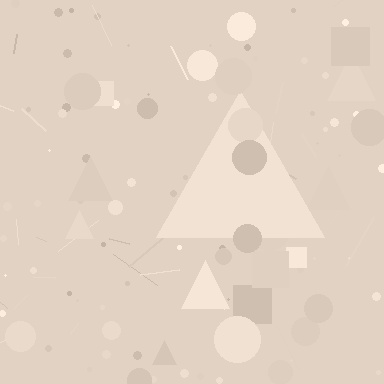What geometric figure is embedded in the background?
A triangle is embedded in the background.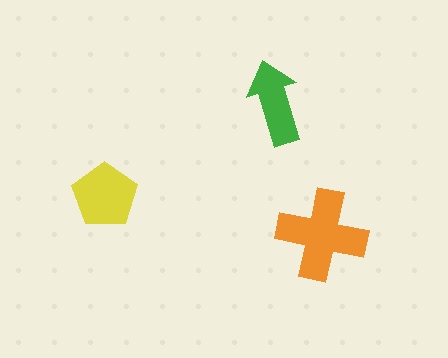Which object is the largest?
The orange cross.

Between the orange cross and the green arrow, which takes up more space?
The orange cross.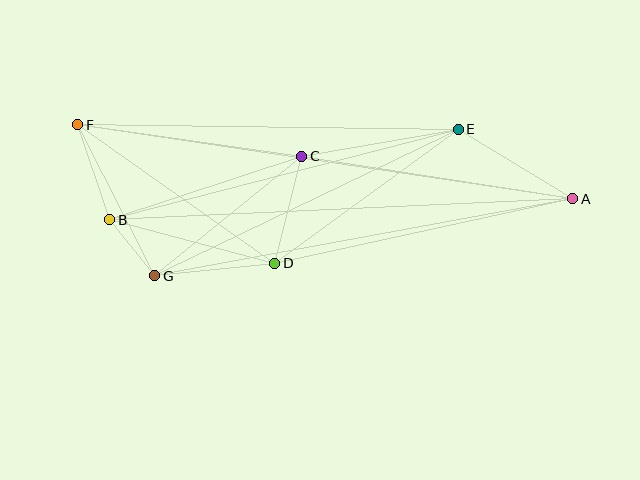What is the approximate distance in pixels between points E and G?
The distance between E and G is approximately 337 pixels.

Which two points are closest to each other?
Points B and G are closest to each other.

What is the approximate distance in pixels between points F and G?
The distance between F and G is approximately 170 pixels.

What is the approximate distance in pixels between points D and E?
The distance between D and E is approximately 227 pixels.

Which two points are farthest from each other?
Points A and F are farthest from each other.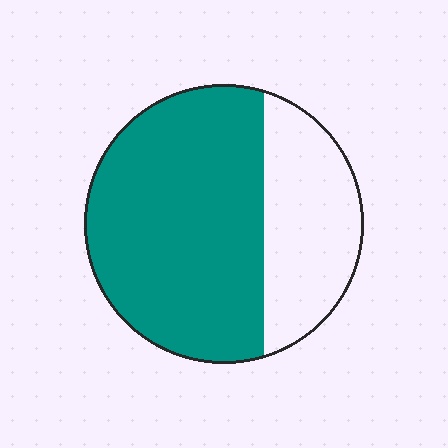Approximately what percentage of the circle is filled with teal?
Approximately 70%.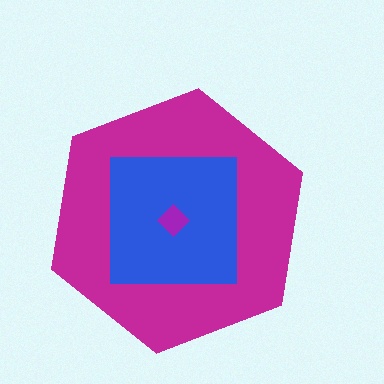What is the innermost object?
The purple diamond.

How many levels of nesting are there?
3.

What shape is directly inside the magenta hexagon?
The blue square.